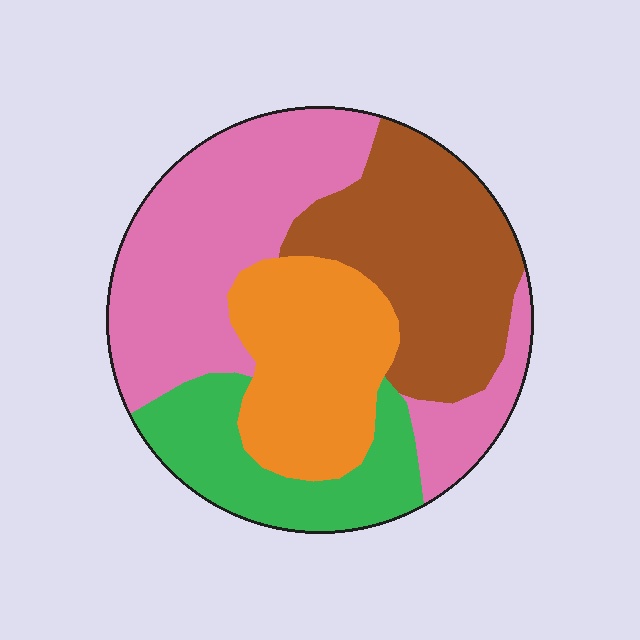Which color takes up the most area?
Pink, at roughly 35%.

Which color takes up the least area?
Green, at roughly 15%.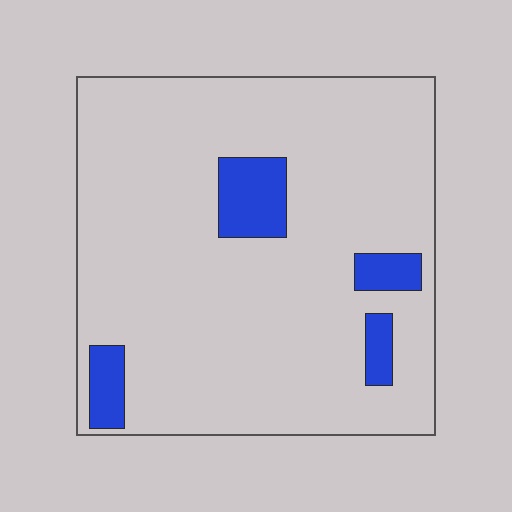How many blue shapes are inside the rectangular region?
4.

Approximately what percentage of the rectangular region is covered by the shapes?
Approximately 10%.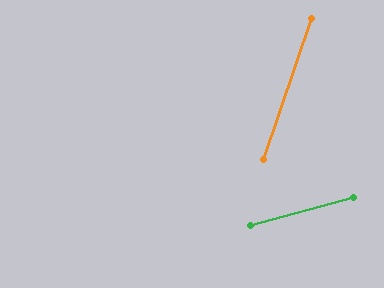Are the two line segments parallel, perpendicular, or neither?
Neither parallel nor perpendicular — they differ by about 56°.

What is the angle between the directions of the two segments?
Approximately 56 degrees.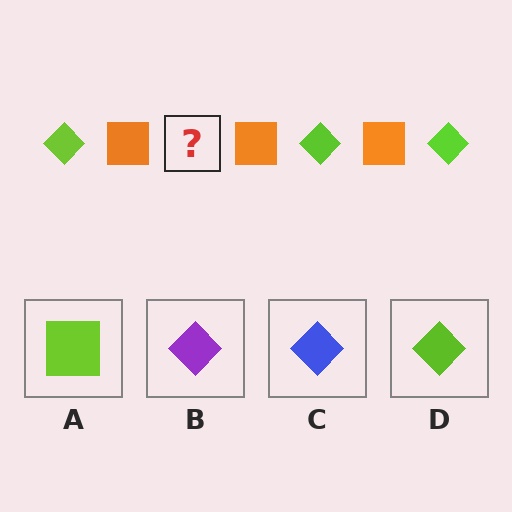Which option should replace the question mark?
Option D.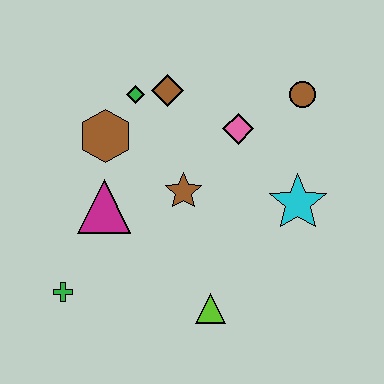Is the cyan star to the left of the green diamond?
No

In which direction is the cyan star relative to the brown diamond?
The cyan star is to the right of the brown diamond.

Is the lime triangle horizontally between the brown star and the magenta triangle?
No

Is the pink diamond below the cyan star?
No